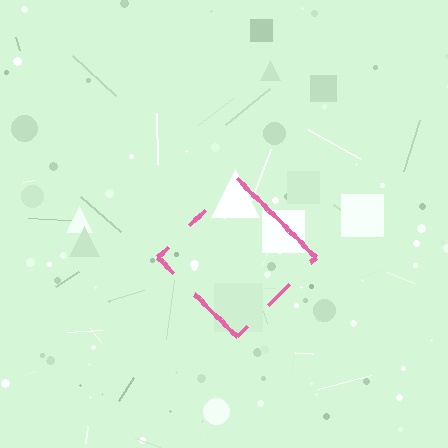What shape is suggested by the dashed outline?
The dashed outline suggests a diamond.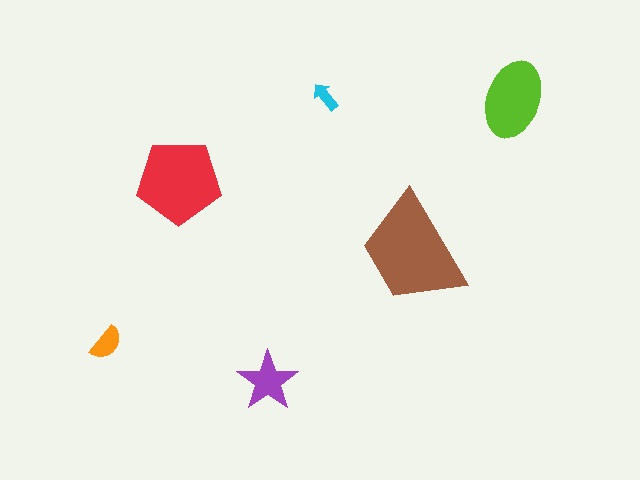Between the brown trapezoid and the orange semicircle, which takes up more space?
The brown trapezoid.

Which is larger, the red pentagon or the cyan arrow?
The red pentagon.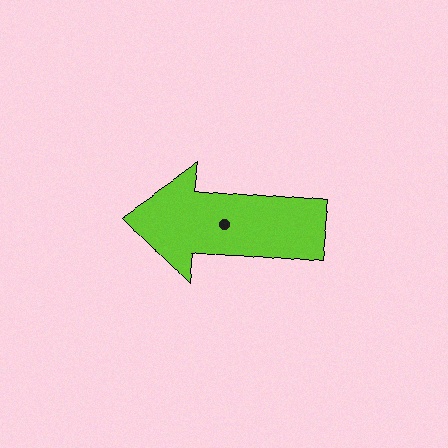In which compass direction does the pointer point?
West.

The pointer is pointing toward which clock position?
Roughly 9 o'clock.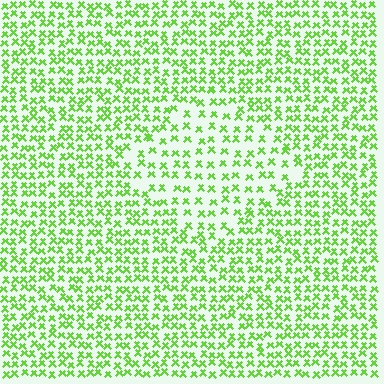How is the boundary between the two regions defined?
The boundary is defined by a change in element density (approximately 1.6x ratio). All elements are the same color, size, and shape.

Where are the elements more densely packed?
The elements are more densely packed outside the diamond boundary.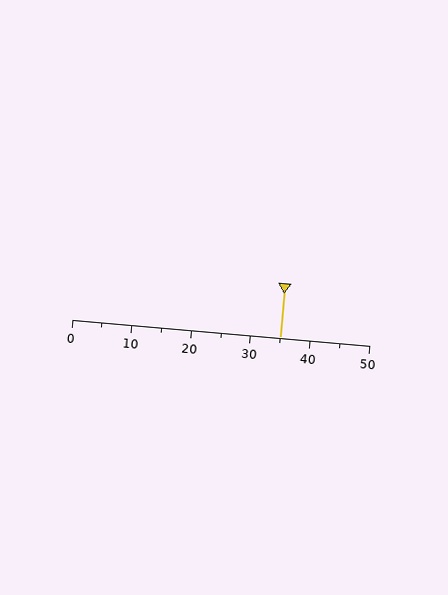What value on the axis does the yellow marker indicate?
The marker indicates approximately 35.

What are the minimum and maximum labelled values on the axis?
The axis runs from 0 to 50.